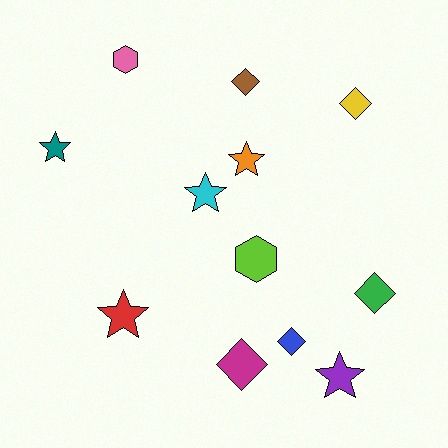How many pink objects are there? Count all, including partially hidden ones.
There is 1 pink object.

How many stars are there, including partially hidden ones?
There are 5 stars.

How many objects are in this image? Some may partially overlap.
There are 12 objects.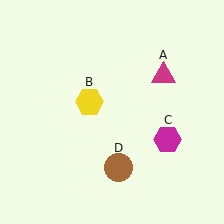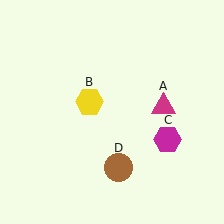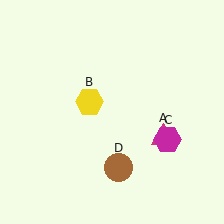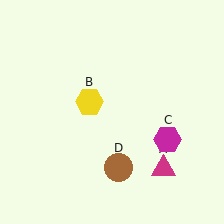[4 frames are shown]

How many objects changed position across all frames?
1 object changed position: magenta triangle (object A).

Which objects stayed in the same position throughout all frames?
Yellow hexagon (object B) and magenta hexagon (object C) and brown circle (object D) remained stationary.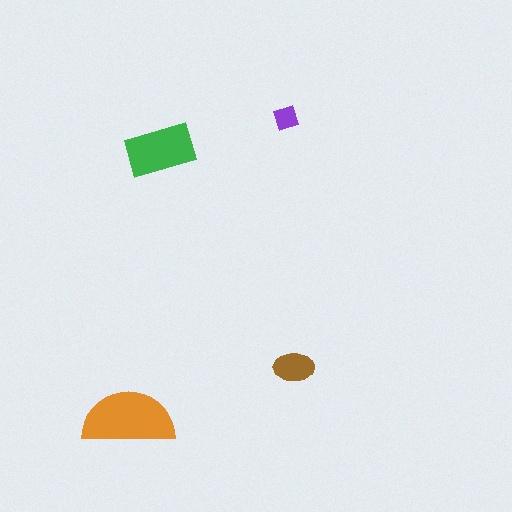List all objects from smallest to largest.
The purple diamond, the brown ellipse, the green rectangle, the orange semicircle.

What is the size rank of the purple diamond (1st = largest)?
4th.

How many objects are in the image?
There are 4 objects in the image.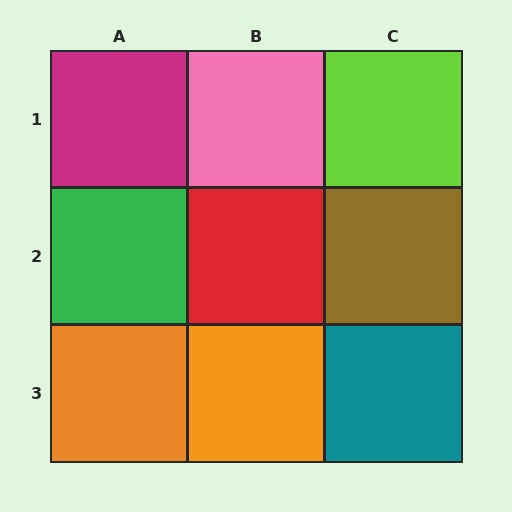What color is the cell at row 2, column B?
Red.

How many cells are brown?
1 cell is brown.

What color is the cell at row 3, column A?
Orange.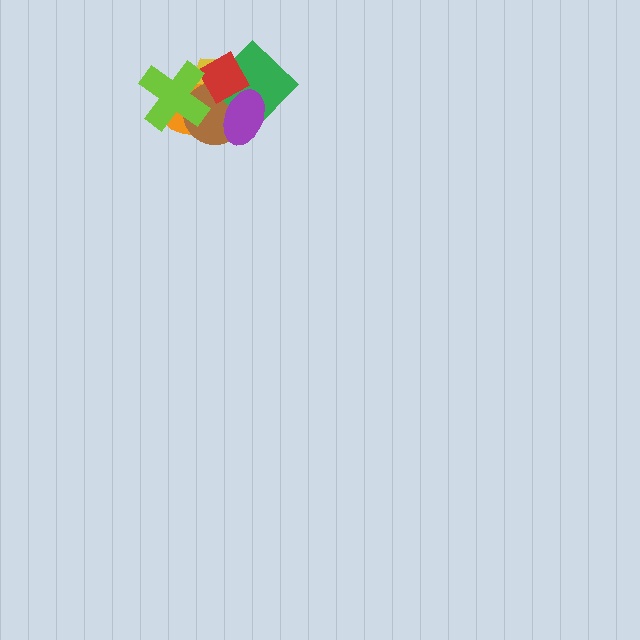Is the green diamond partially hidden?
Yes, it is partially covered by another shape.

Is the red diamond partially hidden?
Yes, it is partially covered by another shape.